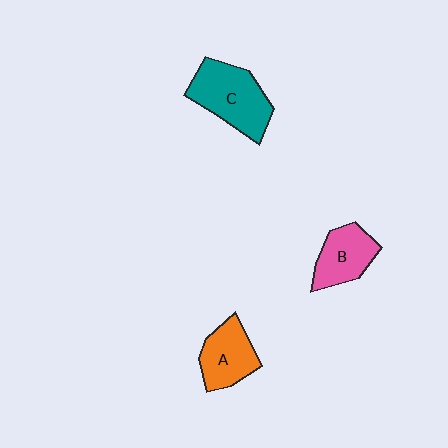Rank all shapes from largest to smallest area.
From largest to smallest: C (teal), A (orange), B (pink).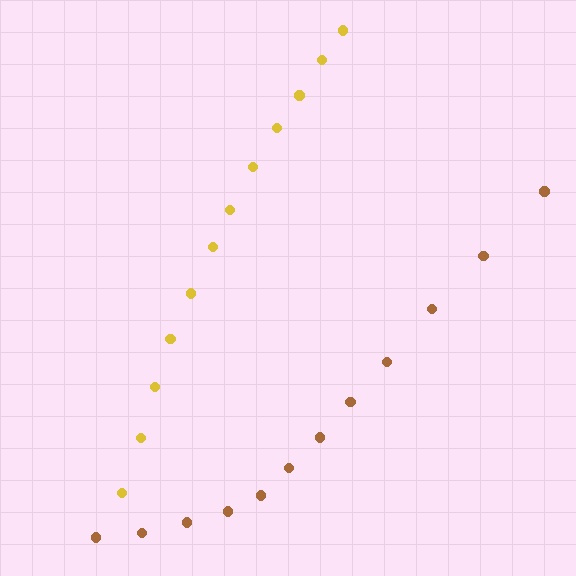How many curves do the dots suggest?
There are 2 distinct paths.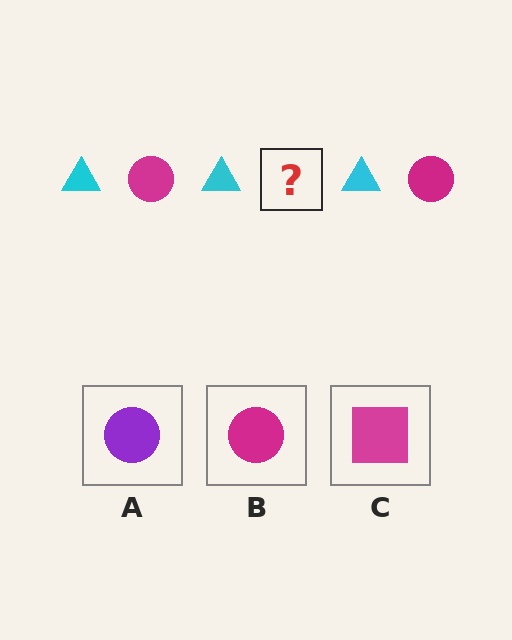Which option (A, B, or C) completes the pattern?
B.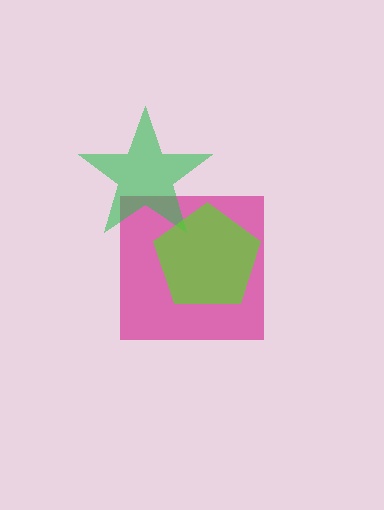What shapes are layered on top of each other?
The layered shapes are: a magenta square, a green star, a lime pentagon.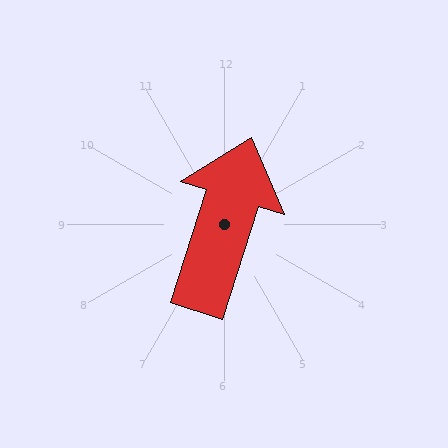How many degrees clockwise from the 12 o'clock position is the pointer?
Approximately 18 degrees.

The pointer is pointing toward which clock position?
Roughly 1 o'clock.